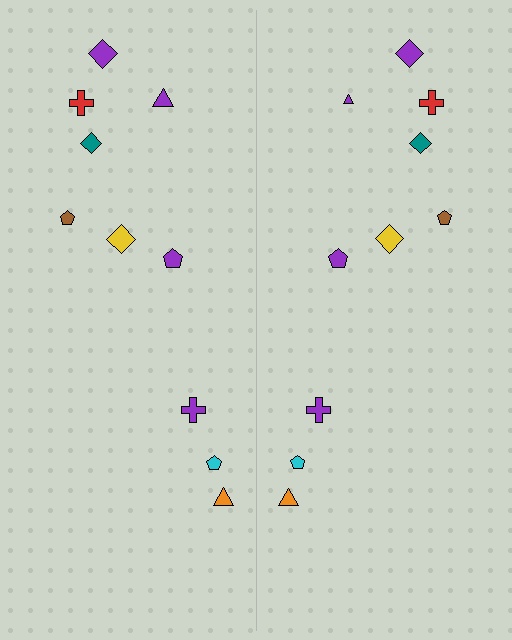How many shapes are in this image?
There are 20 shapes in this image.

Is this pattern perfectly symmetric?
No, the pattern is not perfectly symmetric. The purple triangle on the right side has a different size than its mirror counterpart.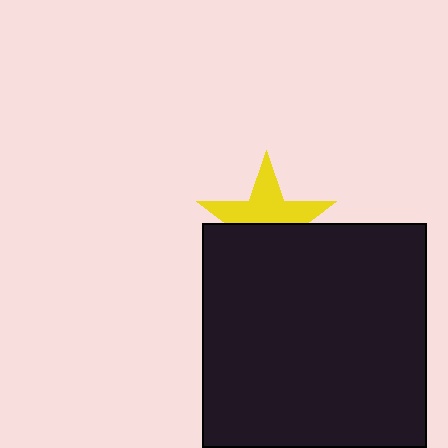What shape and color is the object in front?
The object in front is a black square.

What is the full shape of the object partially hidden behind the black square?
The partially hidden object is a yellow star.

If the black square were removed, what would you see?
You would see the complete yellow star.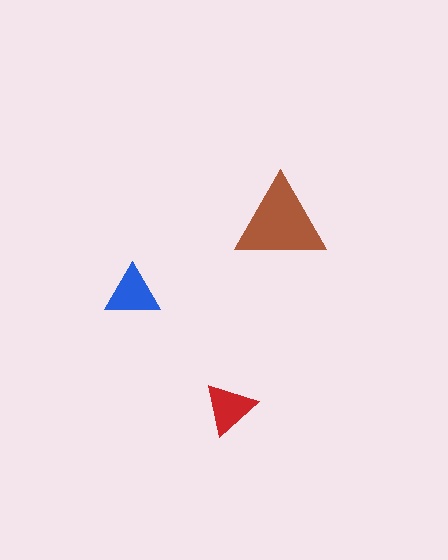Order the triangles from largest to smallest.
the brown one, the blue one, the red one.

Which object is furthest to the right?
The brown triangle is rightmost.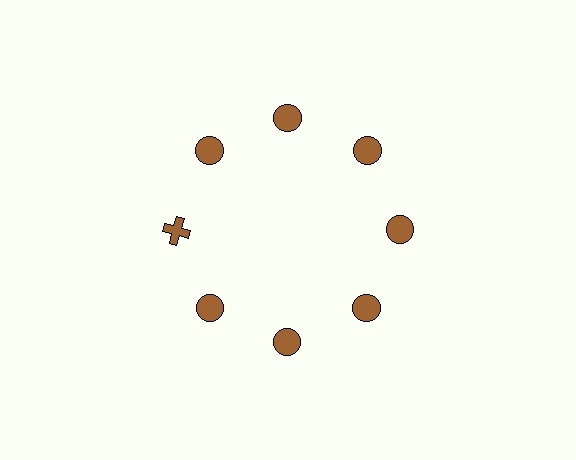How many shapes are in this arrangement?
There are 8 shapes arranged in a ring pattern.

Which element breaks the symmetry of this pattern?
The brown cross at roughly the 9 o'clock position breaks the symmetry. All other shapes are brown circles.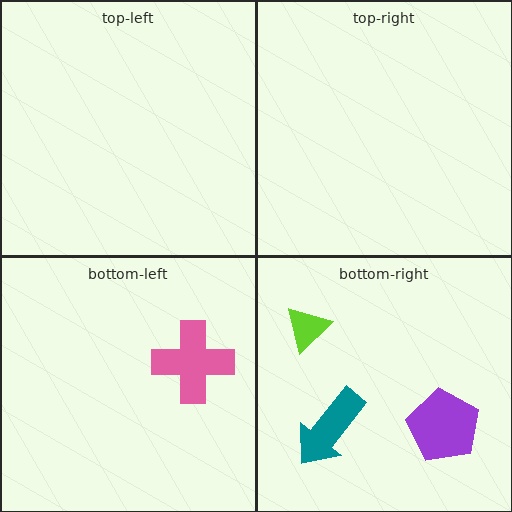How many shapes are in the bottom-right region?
3.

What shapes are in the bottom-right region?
The lime triangle, the teal arrow, the purple pentagon.